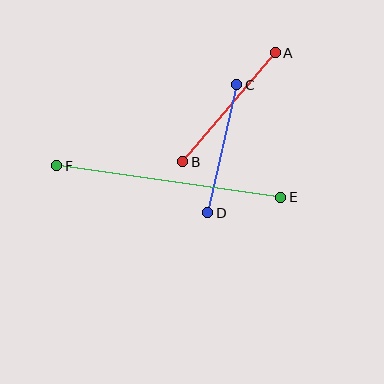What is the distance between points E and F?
The distance is approximately 226 pixels.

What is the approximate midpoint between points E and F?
The midpoint is at approximately (169, 182) pixels.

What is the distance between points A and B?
The distance is approximately 143 pixels.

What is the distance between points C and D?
The distance is approximately 131 pixels.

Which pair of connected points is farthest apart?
Points E and F are farthest apart.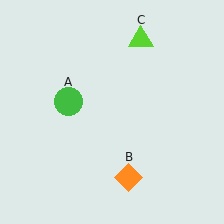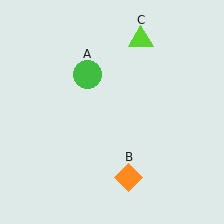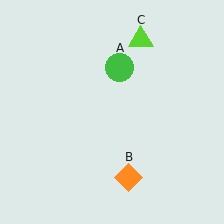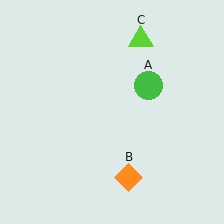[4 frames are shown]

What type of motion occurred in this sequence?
The green circle (object A) rotated clockwise around the center of the scene.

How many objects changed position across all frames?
1 object changed position: green circle (object A).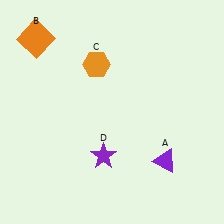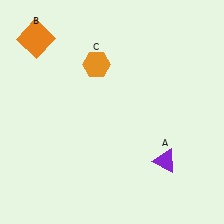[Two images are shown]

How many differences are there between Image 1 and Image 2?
There is 1 difference between the two images.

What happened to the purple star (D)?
The purple star (D) was removed in Image 2. It was in the bottom-left area of Image 1.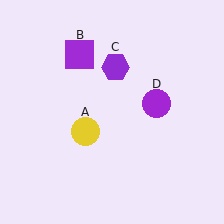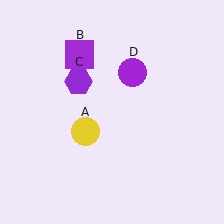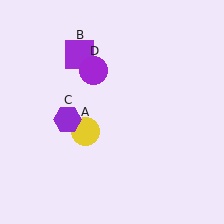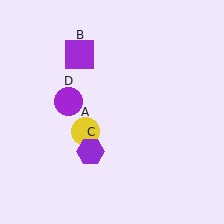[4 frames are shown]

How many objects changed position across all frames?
2 objects changed position: purple hexagon (object C), purple circle (object D).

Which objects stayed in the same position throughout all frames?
Yellow circle (object A) and purple square (object B) remained stationary.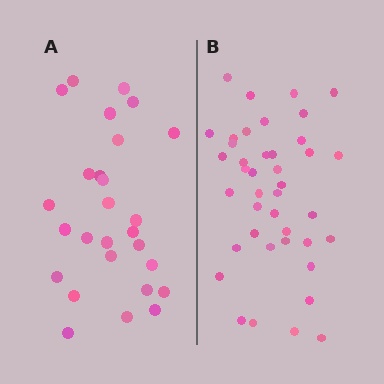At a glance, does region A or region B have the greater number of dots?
Region B (the right region) has more dots.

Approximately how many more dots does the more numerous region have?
Region B has approximately 15 more dots than region A.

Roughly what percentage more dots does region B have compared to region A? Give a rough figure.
About 50% more.